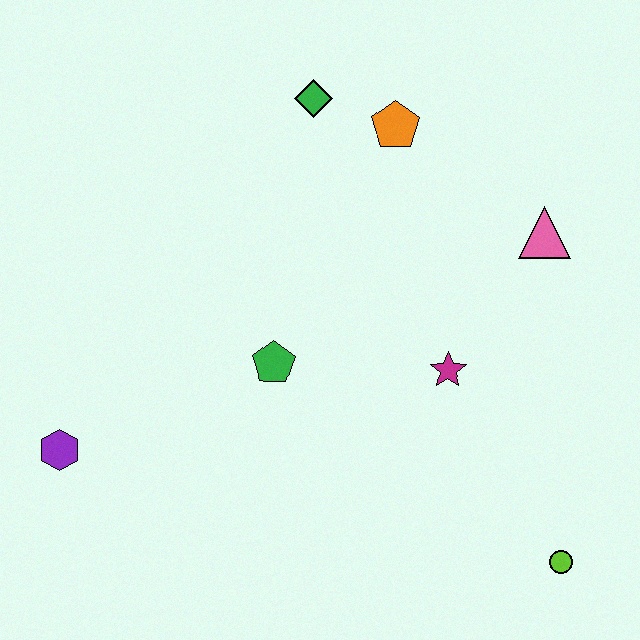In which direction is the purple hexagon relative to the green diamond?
The purple hexagon is below the green diamond.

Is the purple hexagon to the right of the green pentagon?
No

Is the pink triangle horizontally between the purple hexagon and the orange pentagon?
No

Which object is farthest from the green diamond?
The lime circle is farthest from the green diamond.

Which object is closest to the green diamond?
The orange pentagon is closest to the green diamond.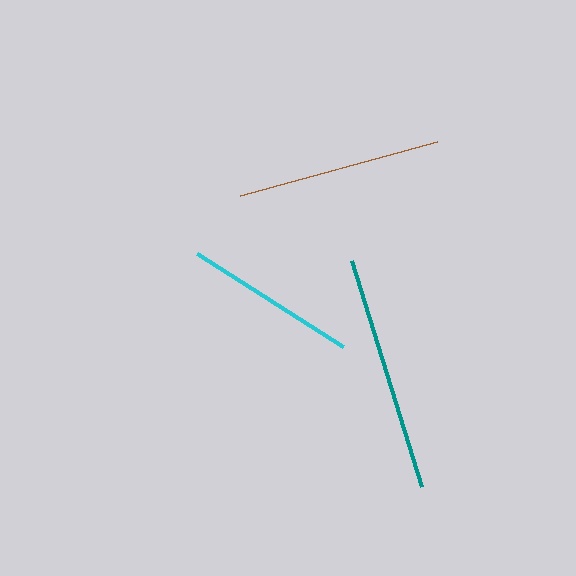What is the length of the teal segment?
The teal segment is approximately 237 pixels long.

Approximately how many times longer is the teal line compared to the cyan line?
The teal line is approximately 1.4 times the length of the cyan line.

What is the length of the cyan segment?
The cyan segment is approximately 173 pixels long.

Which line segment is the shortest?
The cyan line is the shortest at approximately 173 pixels.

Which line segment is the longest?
The teal line is the longest at approximately 237 pixels.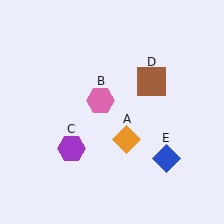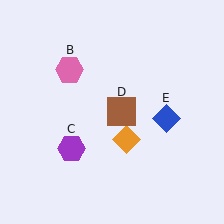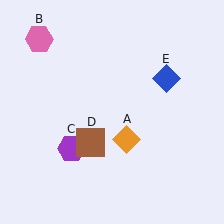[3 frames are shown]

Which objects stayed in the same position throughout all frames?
Orange diamond (object A) and purple hexagon (object C) remained stationary.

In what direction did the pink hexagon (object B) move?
The pink hexagon (object B) moved up and to the left.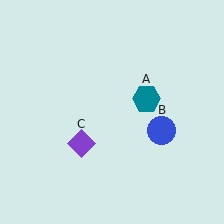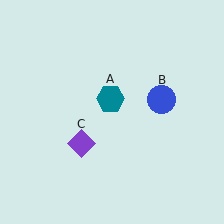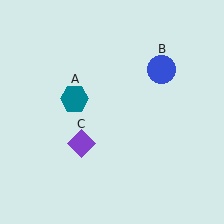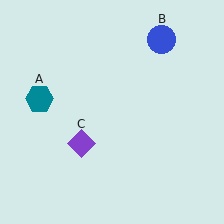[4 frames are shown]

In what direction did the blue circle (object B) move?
The blue circle (object B) moved up.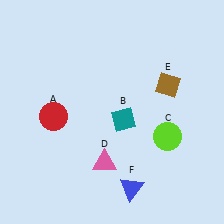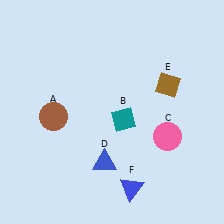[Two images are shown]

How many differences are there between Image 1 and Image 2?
There are 3 differences between the two images.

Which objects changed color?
A changed from red to brown. C changed from lime to pink. D changed from pink to blue.